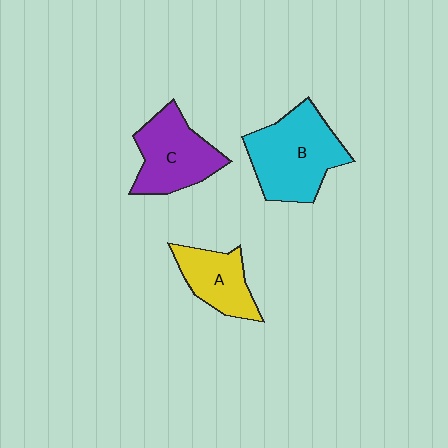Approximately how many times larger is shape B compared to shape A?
Approximately 1.7 times.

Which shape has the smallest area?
Shape A (yellow).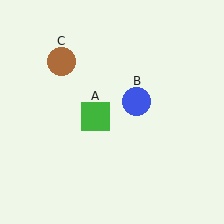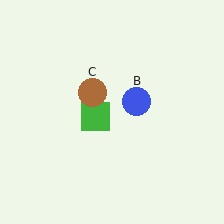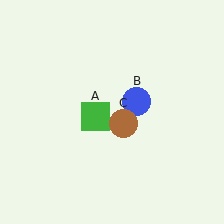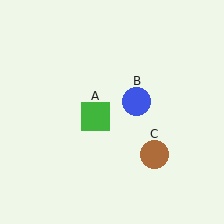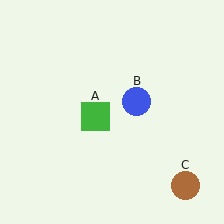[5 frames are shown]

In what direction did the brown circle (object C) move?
The brown circle (object C) moved down and to the right.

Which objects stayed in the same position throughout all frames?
Green square (object A) and blue circle (object B) remained stationary.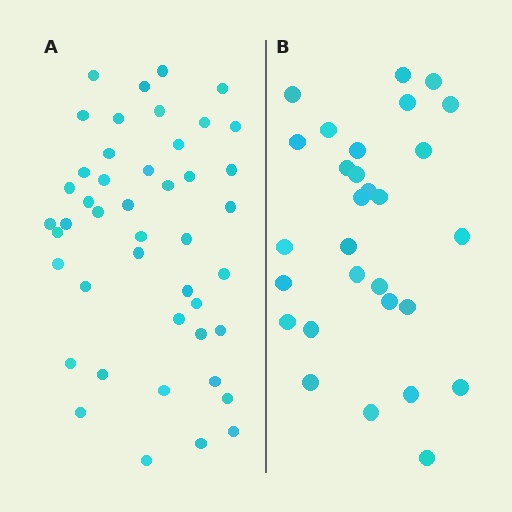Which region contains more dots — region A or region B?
Region A (the left region) has more dots.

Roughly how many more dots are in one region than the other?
Region A has approximately 15 more dots than region B.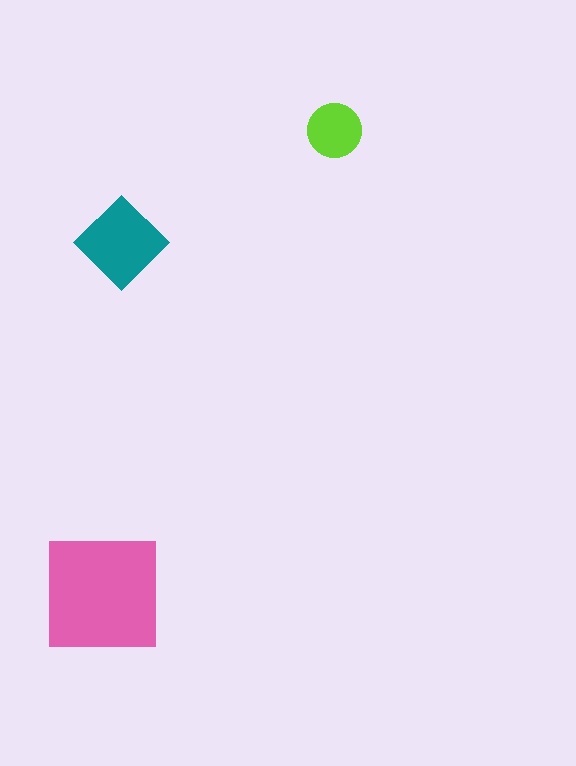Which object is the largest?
The pink square.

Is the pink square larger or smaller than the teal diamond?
Larger.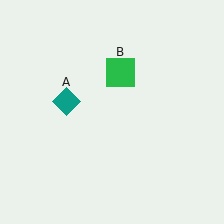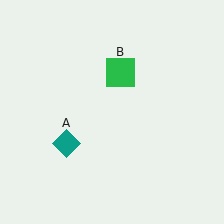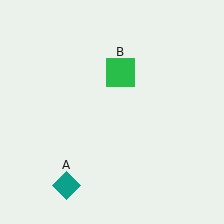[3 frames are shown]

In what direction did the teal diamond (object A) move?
The teal diamond (object A) moved down.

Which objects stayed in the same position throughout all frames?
Green square (object B) remained stationary.